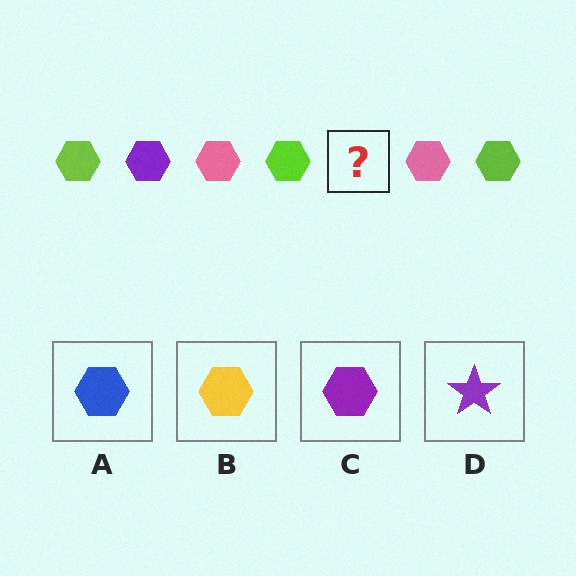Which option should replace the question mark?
Option C.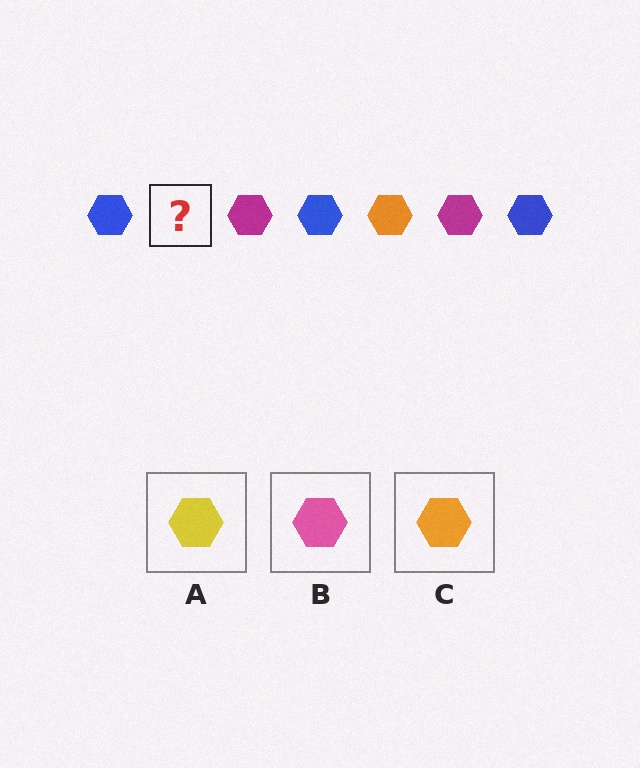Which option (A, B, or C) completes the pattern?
C.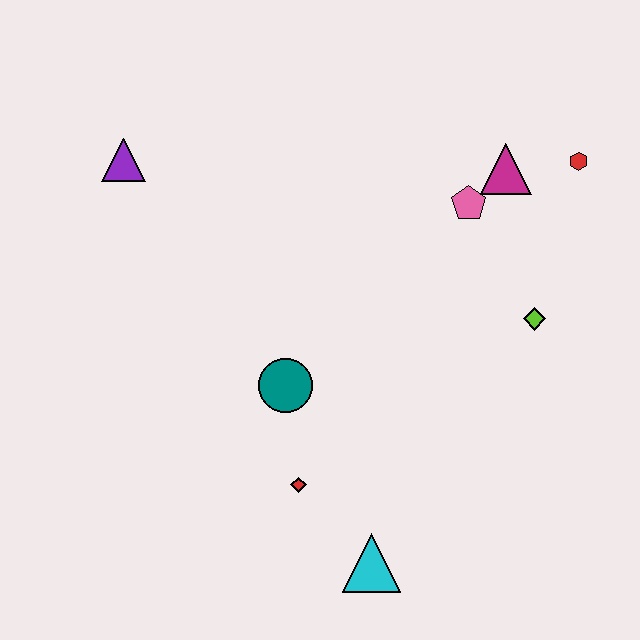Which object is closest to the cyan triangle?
The red diamond is closest to the cyan triangle.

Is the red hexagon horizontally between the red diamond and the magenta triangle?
No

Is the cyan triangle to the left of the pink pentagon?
Yes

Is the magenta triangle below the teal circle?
No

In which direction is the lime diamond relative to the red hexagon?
The lime diamond is below the red hexagon.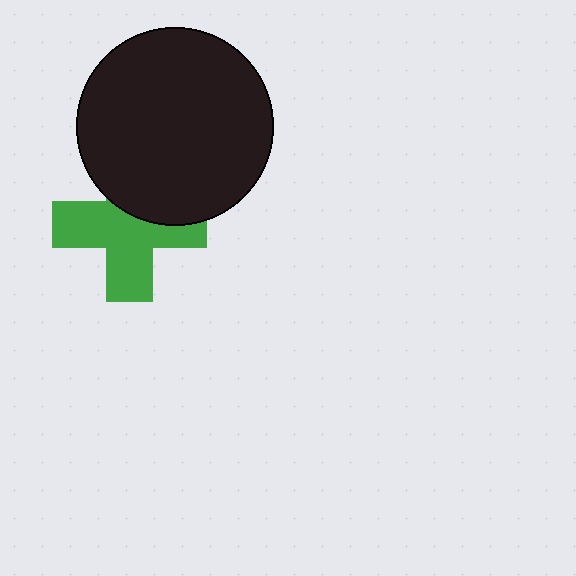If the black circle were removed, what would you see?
You would see the complete green cross.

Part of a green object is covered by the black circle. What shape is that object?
It is a cross.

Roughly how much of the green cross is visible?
About half of it is visible (roughly 64%).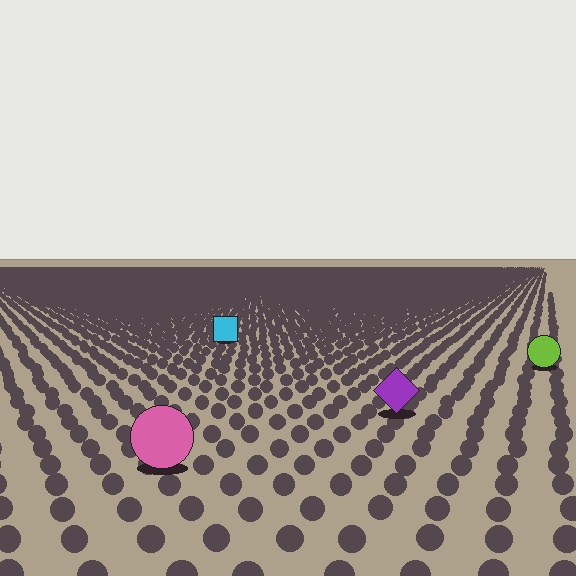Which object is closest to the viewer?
The pink circle is closest. The texture marks near it are larger and more spread out.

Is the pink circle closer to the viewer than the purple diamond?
Yes. The pink circle is closer — you can tell from the texture gradient: the ground texture is coarser near it.